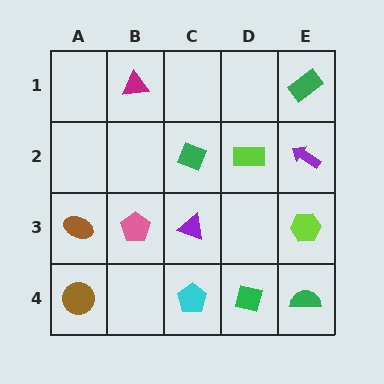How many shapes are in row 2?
3 shapes.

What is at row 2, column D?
A lime rectangle.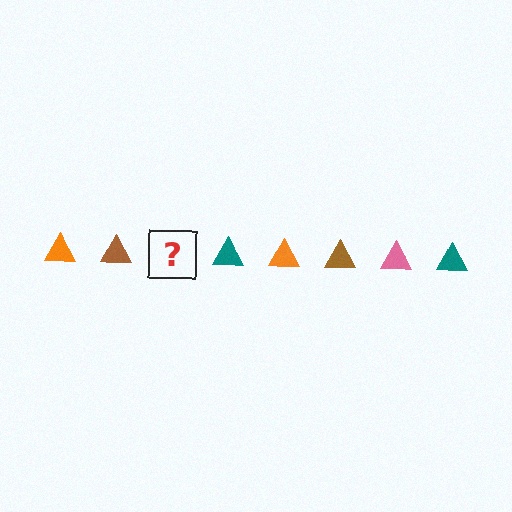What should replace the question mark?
The question mark should be replaced with a pink triangle.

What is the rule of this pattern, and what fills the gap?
The rule is that the pattern cycles through orange, brown, pink, teal triangles. The gap should be filled with a pink triangle.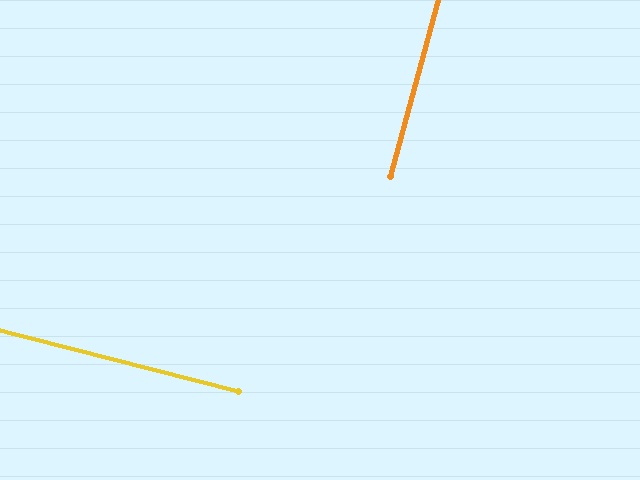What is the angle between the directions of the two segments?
Approximately 89 degrees.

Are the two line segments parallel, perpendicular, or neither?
Perpendicular — they meet at approximately 89°.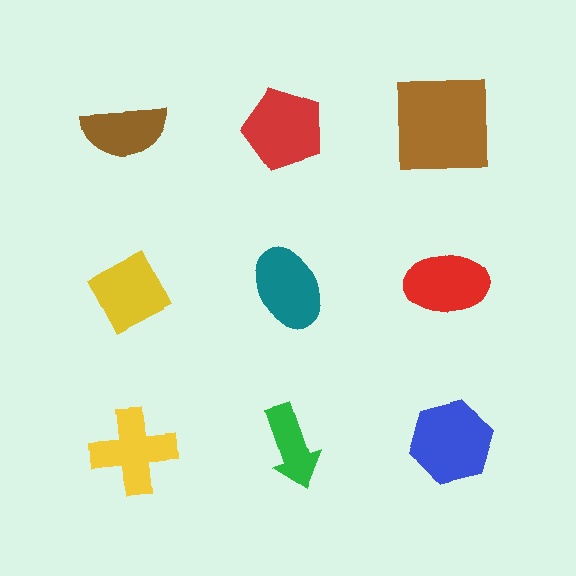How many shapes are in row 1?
3 shapes.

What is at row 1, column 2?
A red pentagon.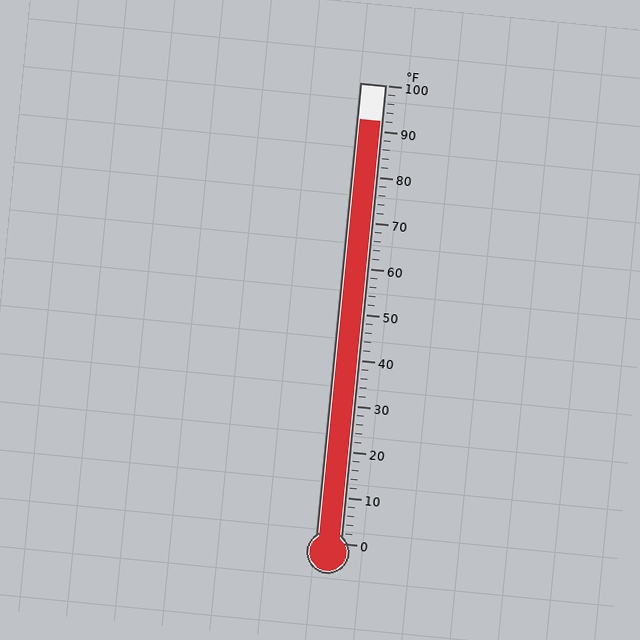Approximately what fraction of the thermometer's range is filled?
The thermometer is filled to approximately 90% of its range.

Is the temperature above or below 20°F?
The temperature is above 20°F.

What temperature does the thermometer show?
The thermometer shows approximately 92°F.